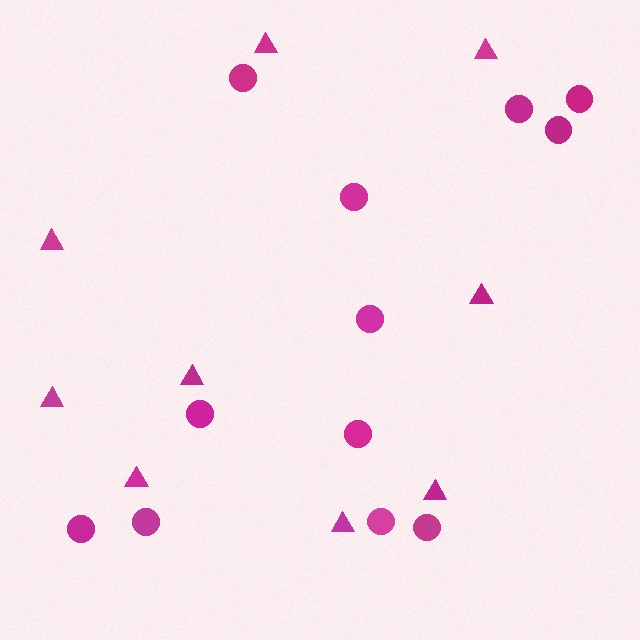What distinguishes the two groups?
There are 2 groups: one group of circles (12) and one group of triangles (9).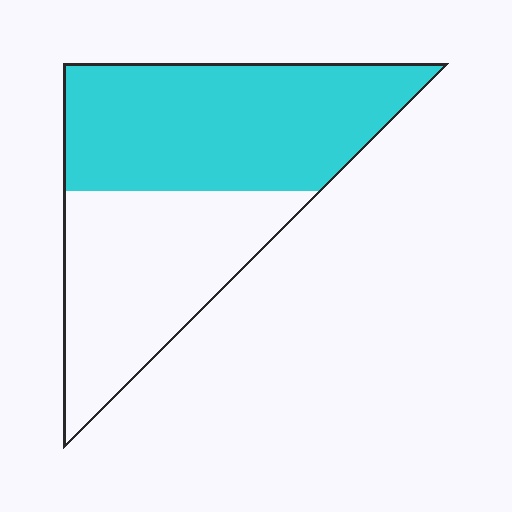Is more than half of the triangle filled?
Yes.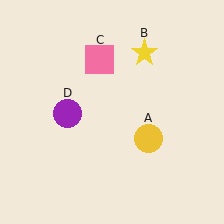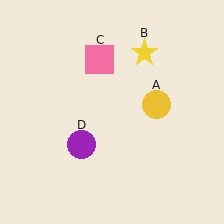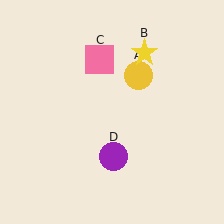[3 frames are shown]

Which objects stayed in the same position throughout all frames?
Yellow star (object B) and pink square (object C) remained stationary.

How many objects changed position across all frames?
2 objects changed position: yellow circle (object A), purple circle (object D).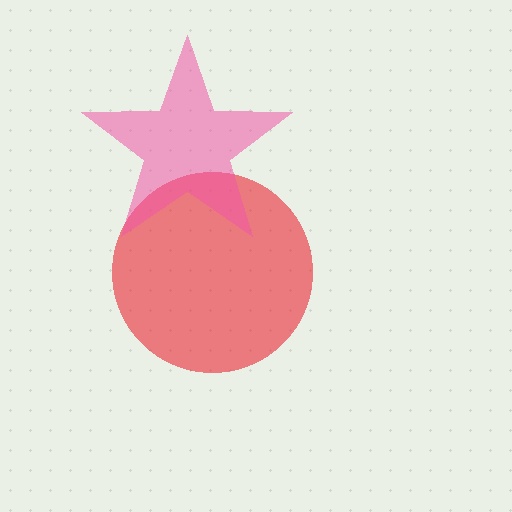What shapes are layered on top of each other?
The layered shapes are: a red circle, a pink star.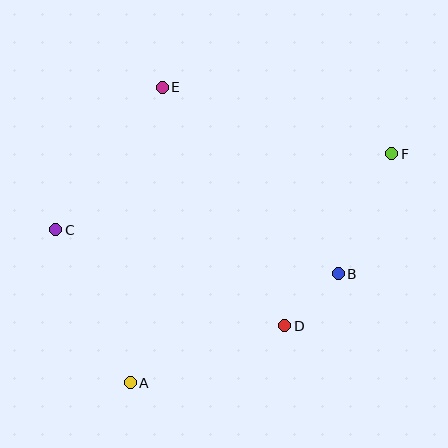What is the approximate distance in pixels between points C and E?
The distance between C and E is approximately 178 pixels.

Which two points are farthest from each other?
Points A and F are farthest from each other.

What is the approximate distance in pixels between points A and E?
The distance between A and E is approximately 297 pixels.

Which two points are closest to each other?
Points B and D are closest to each other.